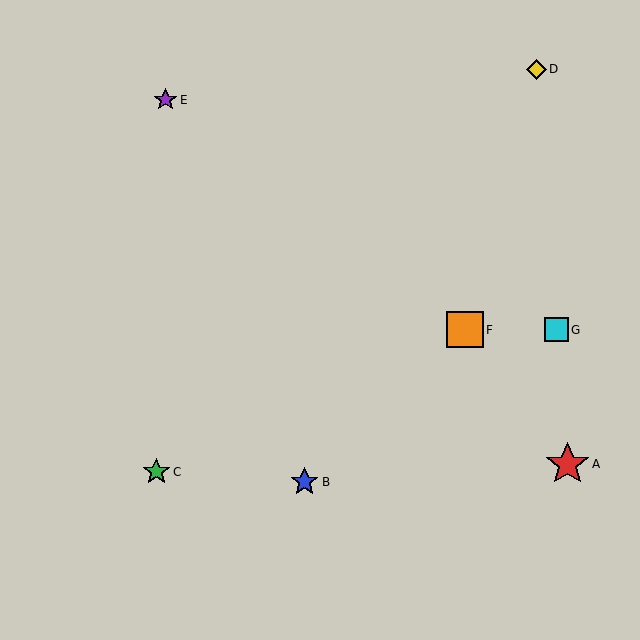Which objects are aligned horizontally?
Objects F, G are aligned horizontally.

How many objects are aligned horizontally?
2 objects (F, G) are aligned horizontally.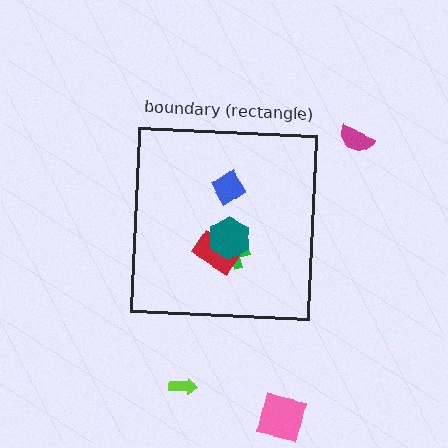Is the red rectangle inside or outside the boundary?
Inside.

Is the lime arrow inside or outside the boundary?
Outside.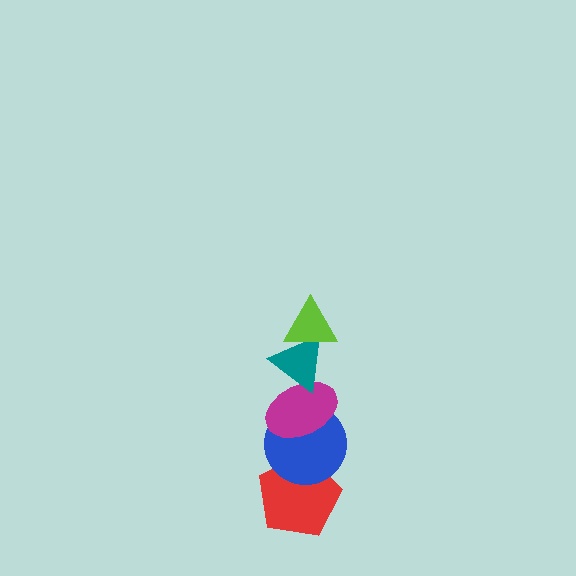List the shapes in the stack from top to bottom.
From top to bottom: the lime triangle, the teal triangle, the magenta ellipse, the blue circle, the red pentagon.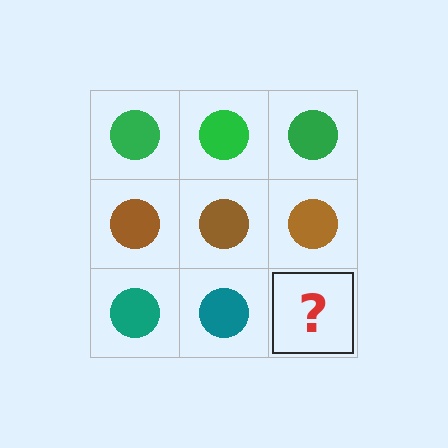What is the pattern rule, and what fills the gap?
The rule is that each row has a consistent color. The gap should be filled with a teal circle.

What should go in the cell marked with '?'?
The missing cell should contain a teal circle.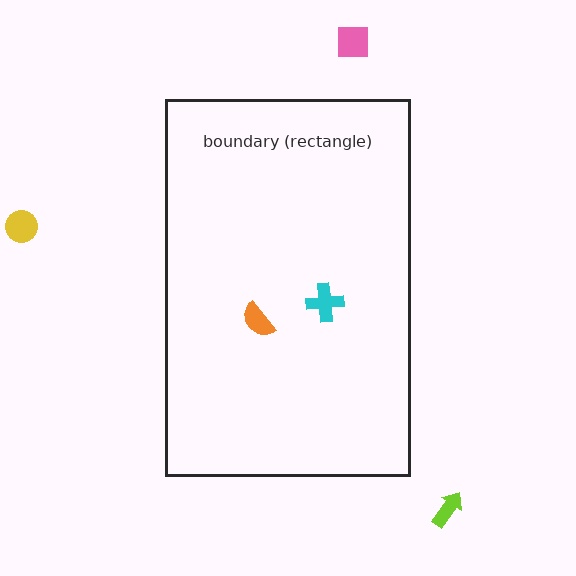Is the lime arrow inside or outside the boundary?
Outside.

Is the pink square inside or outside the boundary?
Outside.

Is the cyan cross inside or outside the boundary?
Inside.